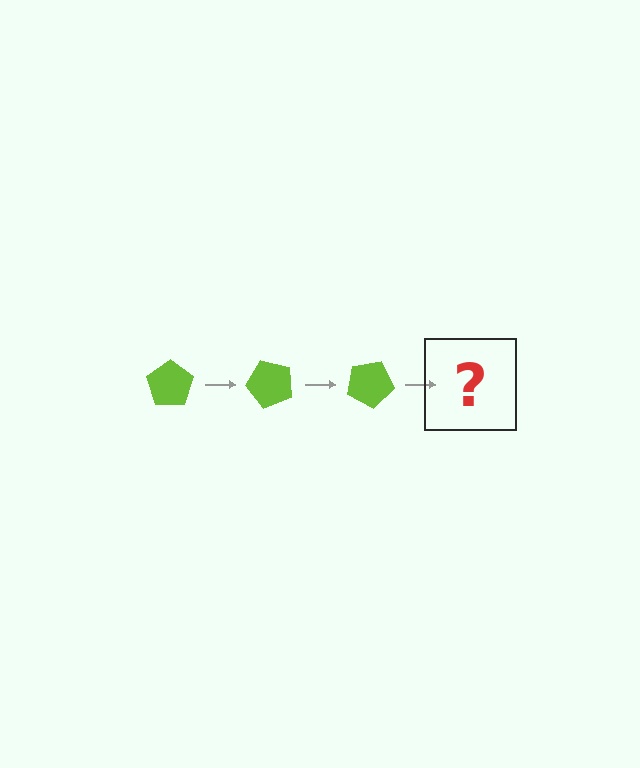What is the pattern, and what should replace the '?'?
The pattern is that the pentagon rotates 50 degrees each step. The '?' should be a lime pentagon rotated 150 degrees.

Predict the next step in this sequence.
The next step is a lime pentagon rotated 150 degrees.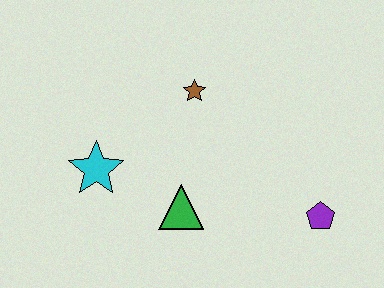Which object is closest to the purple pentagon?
The green triangle is closest to the purple pentagon.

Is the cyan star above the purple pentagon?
Yes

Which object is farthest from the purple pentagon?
The cyan star is farthest from the purple pentagon.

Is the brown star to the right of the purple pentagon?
No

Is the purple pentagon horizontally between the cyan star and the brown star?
No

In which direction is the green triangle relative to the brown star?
The green triangle is below the brown star.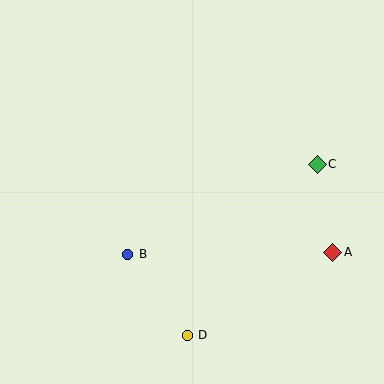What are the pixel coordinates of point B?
Point B is at (128, 254).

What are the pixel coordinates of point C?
Point C is at (317, 164).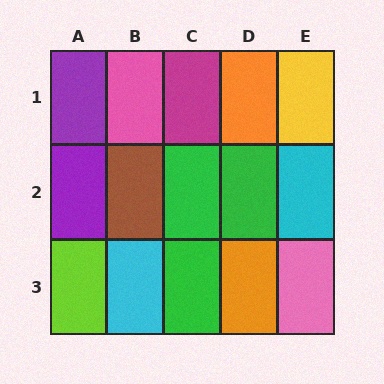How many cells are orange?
2 cells are orange.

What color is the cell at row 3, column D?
Orange.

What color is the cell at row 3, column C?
Green.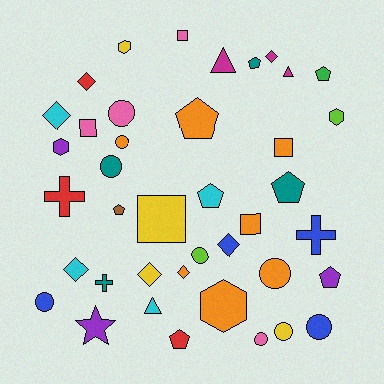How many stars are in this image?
There is 1 star.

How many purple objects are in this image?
There are 3 purple objects.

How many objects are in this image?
There are 40 objects.